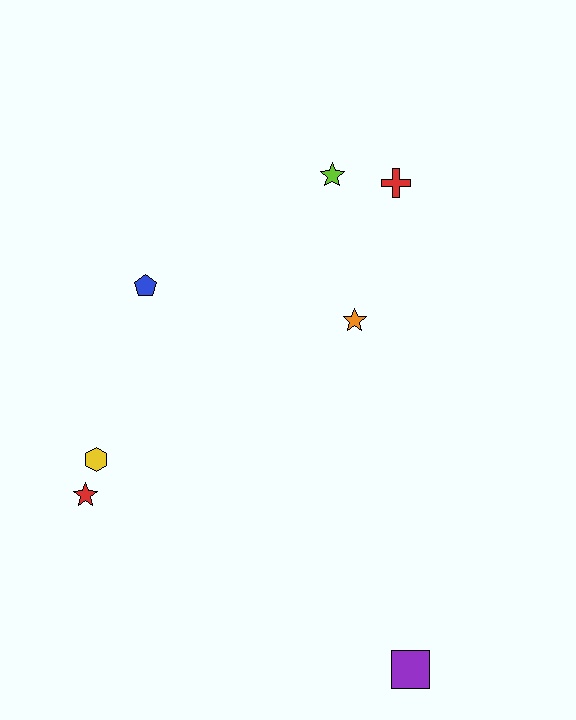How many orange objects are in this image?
There is 1 orange object.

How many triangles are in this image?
There are no triangles.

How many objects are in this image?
There are 7 objects.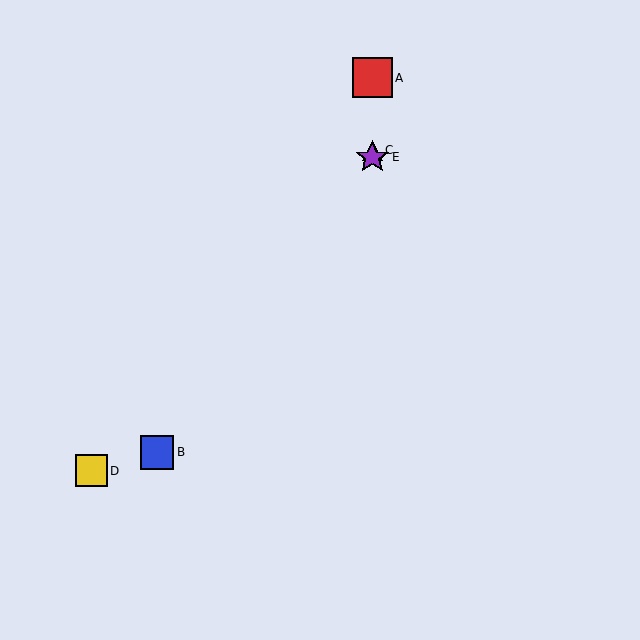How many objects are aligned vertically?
3 objects (A, C, E) are aligned vertically.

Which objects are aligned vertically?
Objects A, C, E are aligned vertically.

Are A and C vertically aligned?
Yes, both are at x≈372.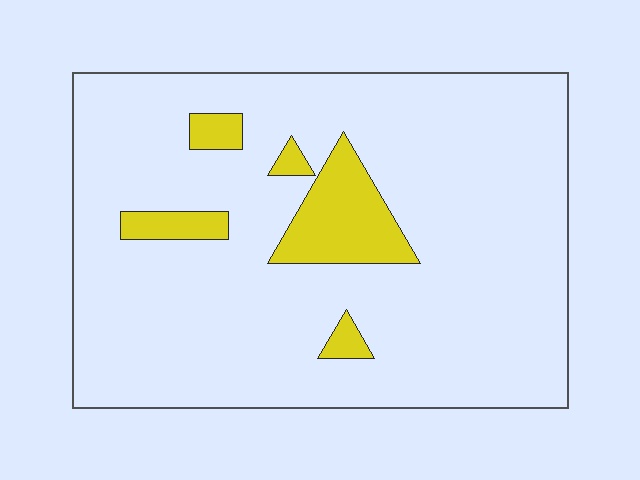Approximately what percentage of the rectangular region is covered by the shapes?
Approximately 10%.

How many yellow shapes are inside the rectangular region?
5.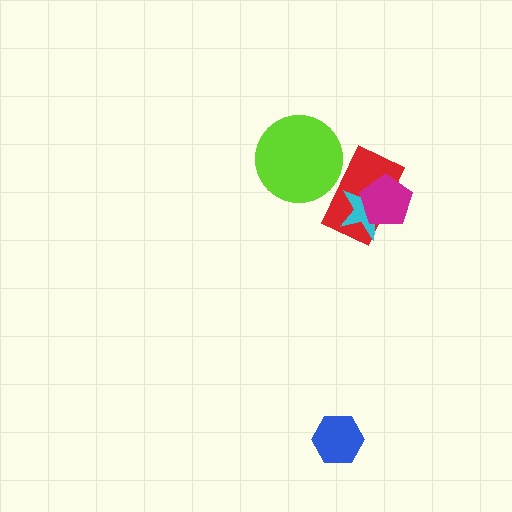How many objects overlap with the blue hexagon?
0 objects overlap with the blue hexagon.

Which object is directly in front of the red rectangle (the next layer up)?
The cyan star is directly in front of the red rectangle.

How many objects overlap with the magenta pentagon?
2 objects overlap with the magenta pentagon.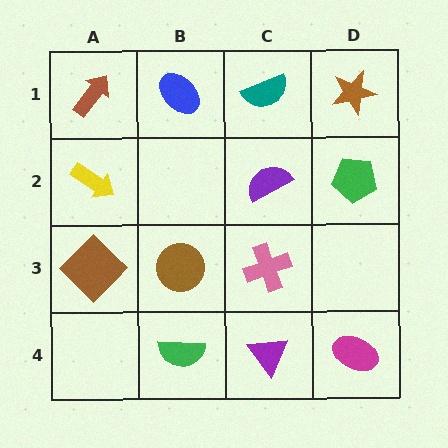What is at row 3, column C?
A pink cross.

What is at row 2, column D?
A green pentagon.